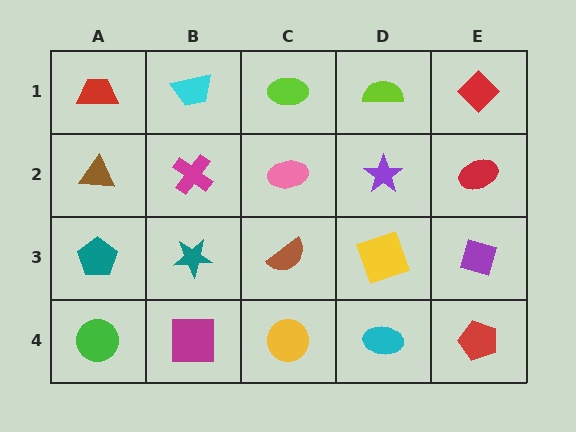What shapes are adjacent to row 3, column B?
A magenta cross (row 2, column B), a magenta square (row 4, column B), a teal pentagon (row 3, column A), a brown semicircle (row 3, column C).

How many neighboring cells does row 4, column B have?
3.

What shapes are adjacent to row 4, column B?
A teal star (row 3, column B), a green circle (row 4, column A), a yellow circle (row 4, column C).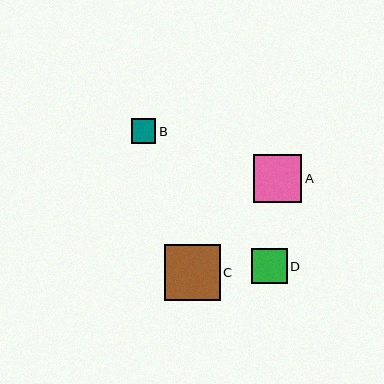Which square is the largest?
Square C is the largest with a size of approximately 56 pixels.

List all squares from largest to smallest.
From largest to smallest: C, A, D, B.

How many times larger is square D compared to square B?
Square D is approximately 1.4 times the size of square B.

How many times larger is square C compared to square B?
Square C is approximately 2.3 times the size of square B.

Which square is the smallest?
Square B is the smallest with a size of approximately 25 pixels.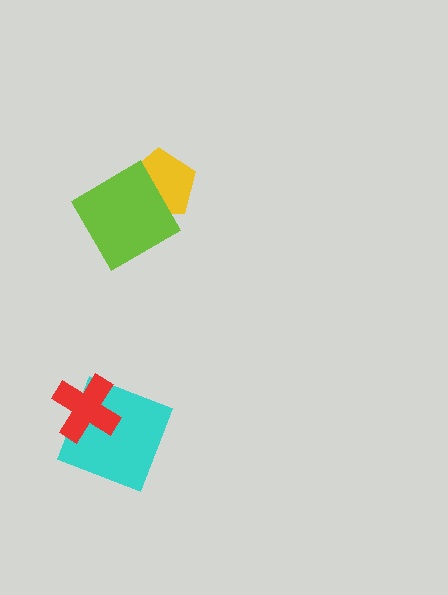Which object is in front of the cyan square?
The red cross is in front of the cyan square.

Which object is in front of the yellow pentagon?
The lime diamond is in front of the yellow pentagon.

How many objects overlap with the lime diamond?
1 object overlaps with the lime diamond.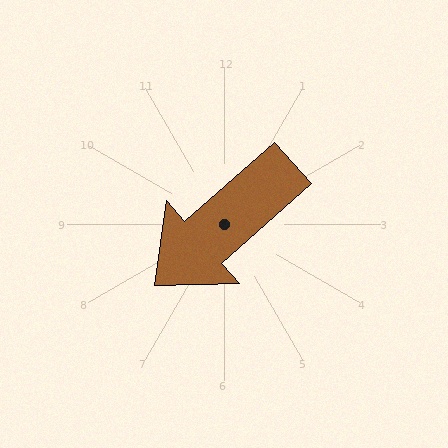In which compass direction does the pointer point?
Southwest.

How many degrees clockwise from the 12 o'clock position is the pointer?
Approximately 228 degrees.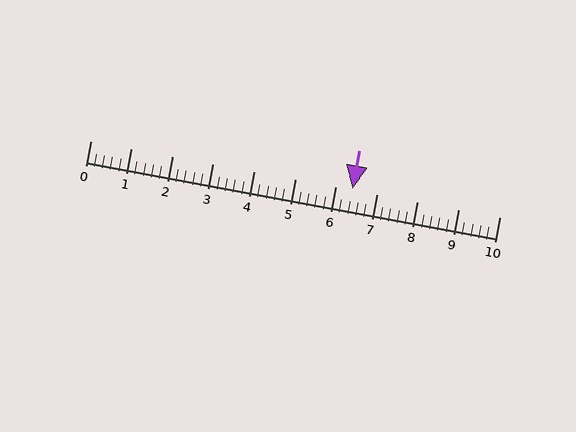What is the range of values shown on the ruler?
The ruler shows values from 0 to 10.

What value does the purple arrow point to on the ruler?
The purple arrow points to approximately 6.4.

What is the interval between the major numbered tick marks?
The major tick marks are spaced 1 units apart.